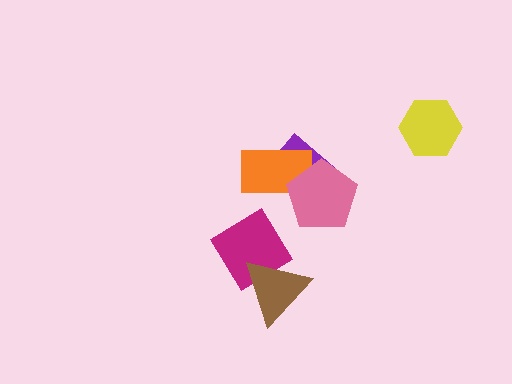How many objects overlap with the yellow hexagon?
0 objects overlap with the yellow hexagon.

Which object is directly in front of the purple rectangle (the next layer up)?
The orange rectangle is directly in front of the purple rectangle.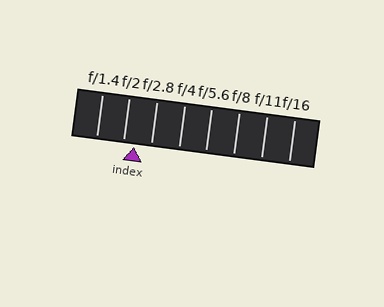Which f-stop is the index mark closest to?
The index mark is closest to f/2.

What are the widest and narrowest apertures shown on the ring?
The widest aperture shown is f/1.4 and the narrowest is f/16.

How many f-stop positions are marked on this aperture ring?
There are 8 f-stop positions marked.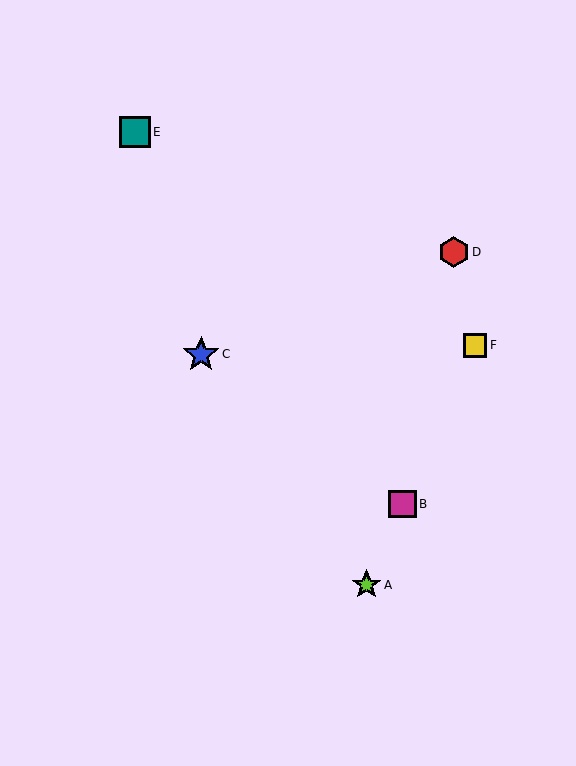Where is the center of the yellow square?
The center of the yellow square is at (475, 345).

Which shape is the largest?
The blue star (labeled C) is the largest.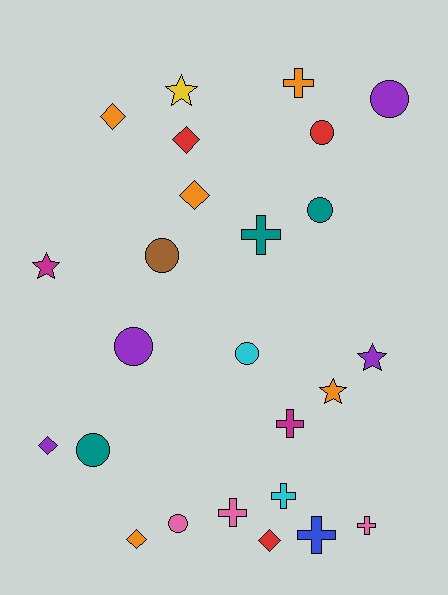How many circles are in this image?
There are 8 circles.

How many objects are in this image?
There are 25 objects.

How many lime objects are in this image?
There are no lime objects.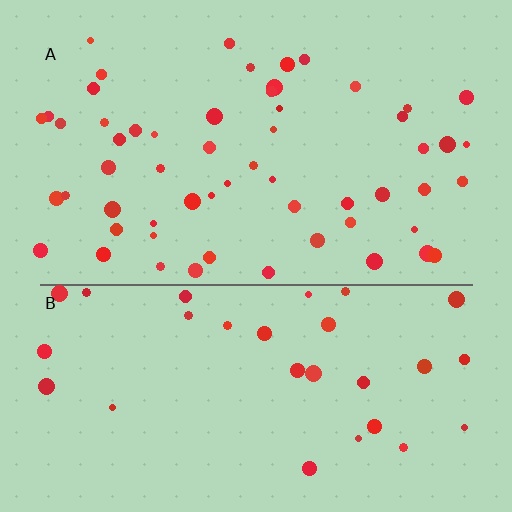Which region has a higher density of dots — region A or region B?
A (the top).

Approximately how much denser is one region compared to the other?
Approximately 1.9× — region A over region B.